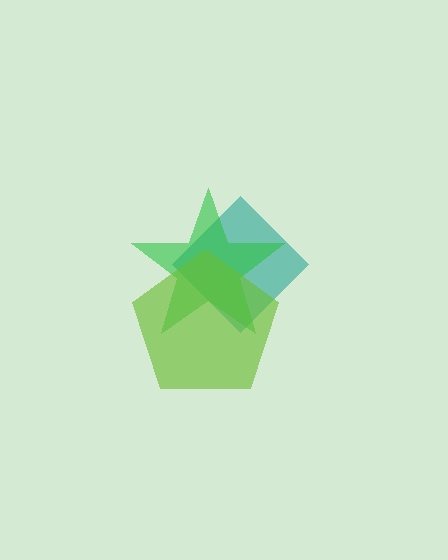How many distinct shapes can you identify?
There are 3 distinct shapes: a teal diamond, a green star, a lime pentagon.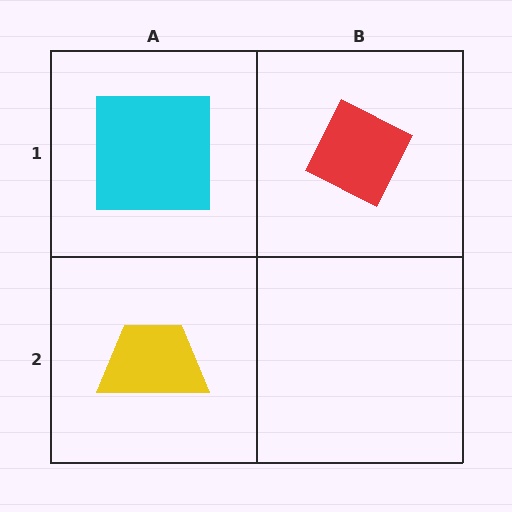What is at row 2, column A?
A yellow trapezoid.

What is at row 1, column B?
A red diamond.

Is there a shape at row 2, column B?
No, that cell is empty.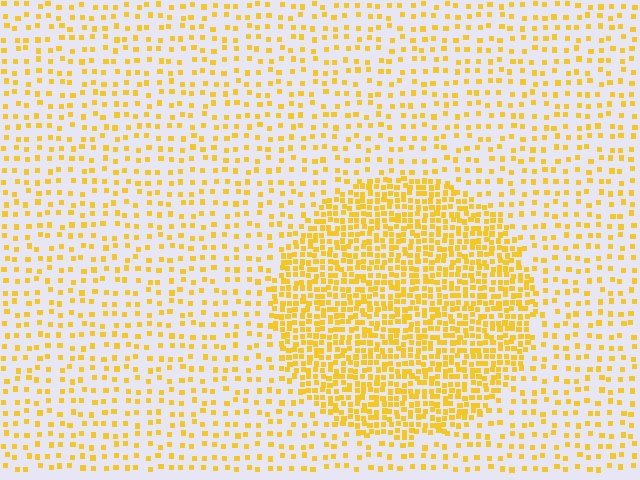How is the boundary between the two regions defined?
The boundary is defined by a change in element density (approximately 2.6x ratio). All elements are the same color, size, and shape.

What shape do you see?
I see a circle.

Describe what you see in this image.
The image contains small yellow elements arranged at two different densities. A circle-shaped region is visible where the elements are more densely packed than the surrounding area.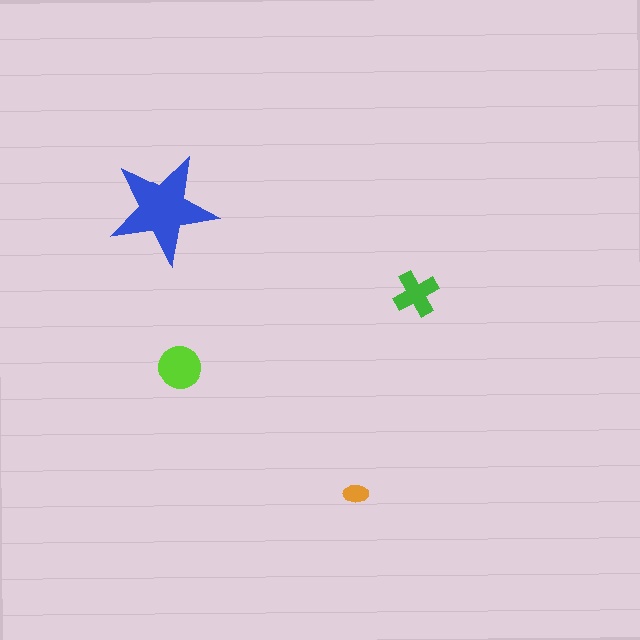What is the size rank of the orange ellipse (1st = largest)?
4th.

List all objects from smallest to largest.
The orange ellipse, the green cross, the lime circle, the blue star.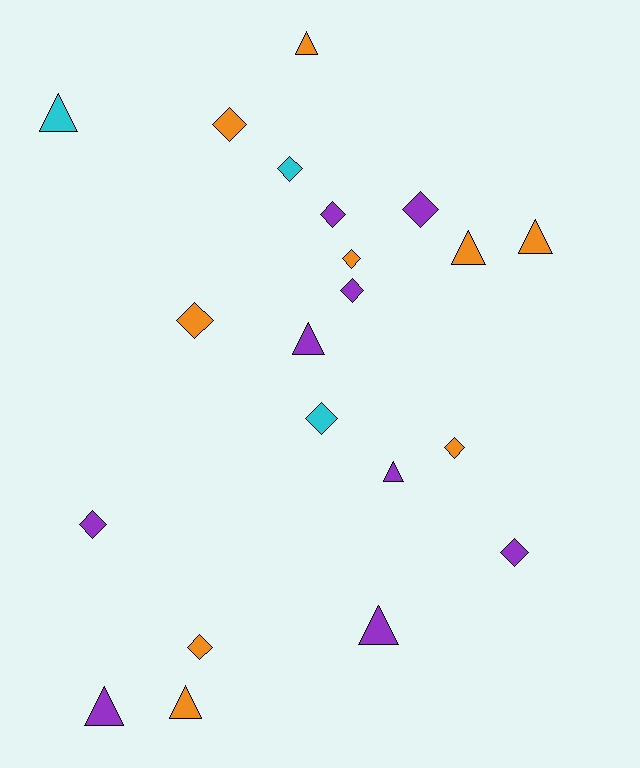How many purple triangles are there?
There are 4 purple triangles.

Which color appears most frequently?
Purple, with 9 objects.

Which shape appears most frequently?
Diamond, with 12 objects.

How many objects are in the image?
There are 21 objects.